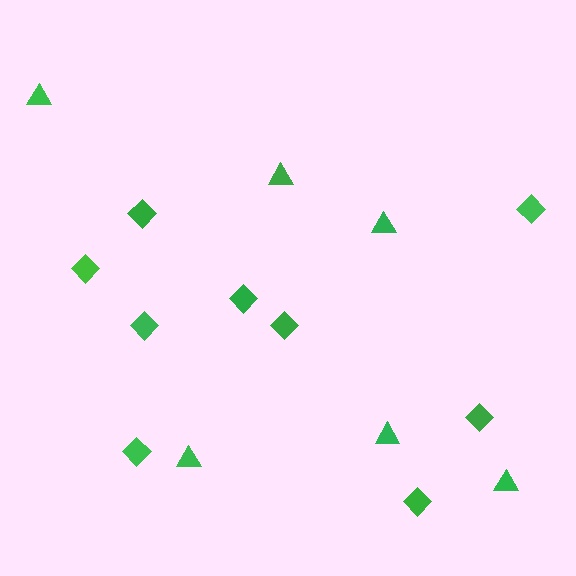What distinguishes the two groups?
There are 2 groups: one group of triangles (6) and one group of diamonds (9).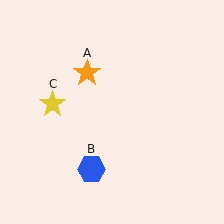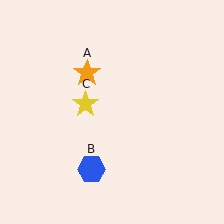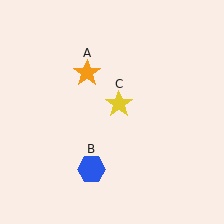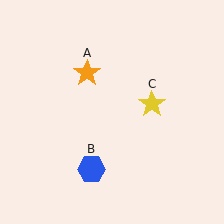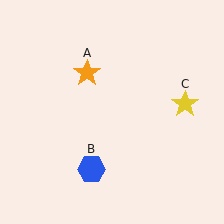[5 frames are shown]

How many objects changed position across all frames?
1 object changed position: yellow star (object C).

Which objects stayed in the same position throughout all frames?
Orange star (object A) and blue hexagon (object B) remained stationary.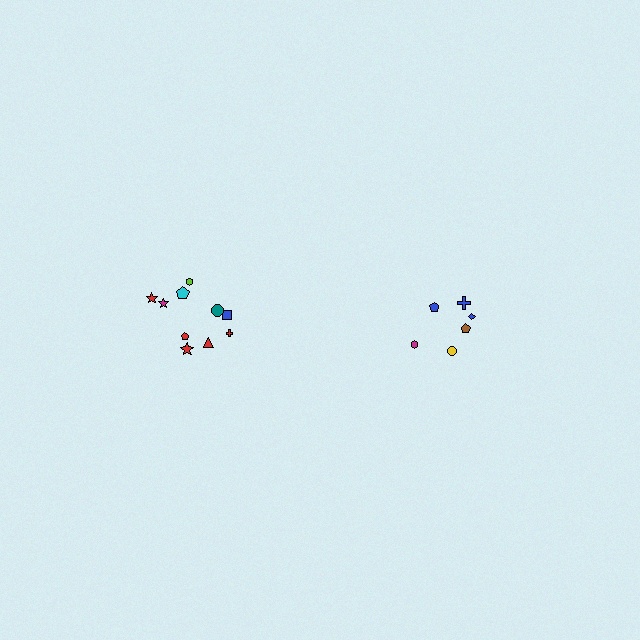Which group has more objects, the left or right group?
The left group.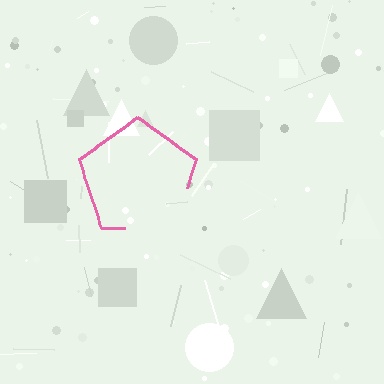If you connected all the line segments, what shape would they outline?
They would outline a pentagon.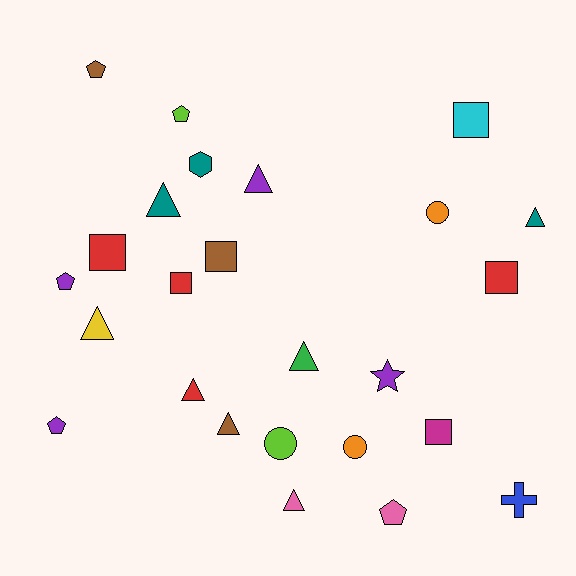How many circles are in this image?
There are 3 circles.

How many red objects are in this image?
There are 4 red objects.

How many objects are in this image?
There are 25 objects.